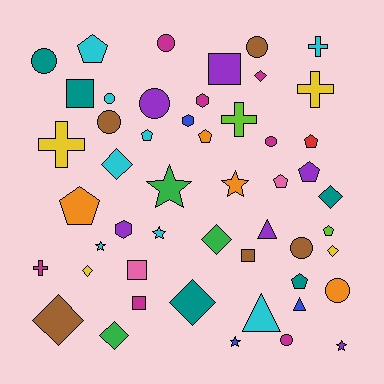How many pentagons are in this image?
There are 9 pentagons.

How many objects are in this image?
There are 50 objects.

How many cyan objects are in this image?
There are 8 cyan objects.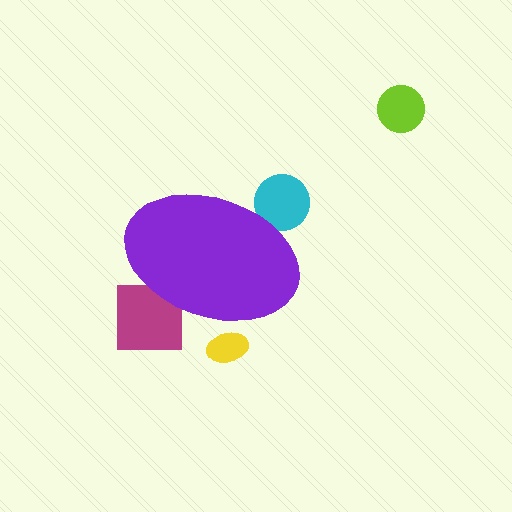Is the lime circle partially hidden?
No, the lime circle is fully visible.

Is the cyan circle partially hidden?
Yes, the cyan circle is partially hidden behind the purple ellipse.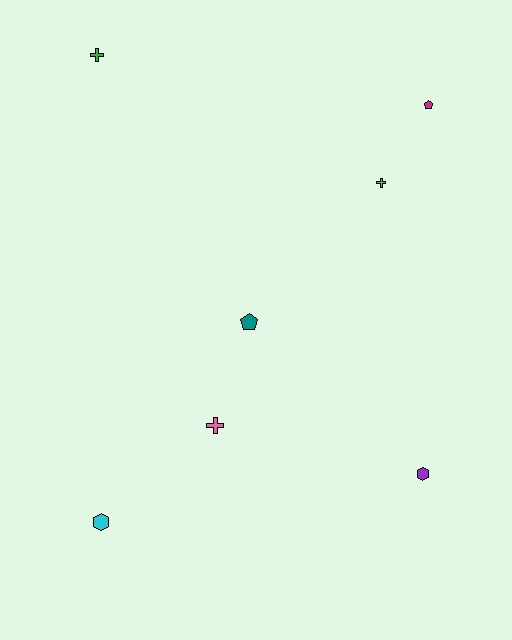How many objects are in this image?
There are 7 objects.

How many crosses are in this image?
There are 3 crosses.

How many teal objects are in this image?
There is 1 teal object.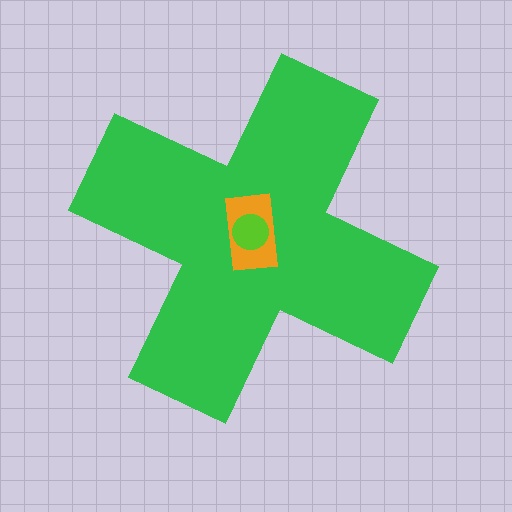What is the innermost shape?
The lime circle.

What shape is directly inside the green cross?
The orange rectangle.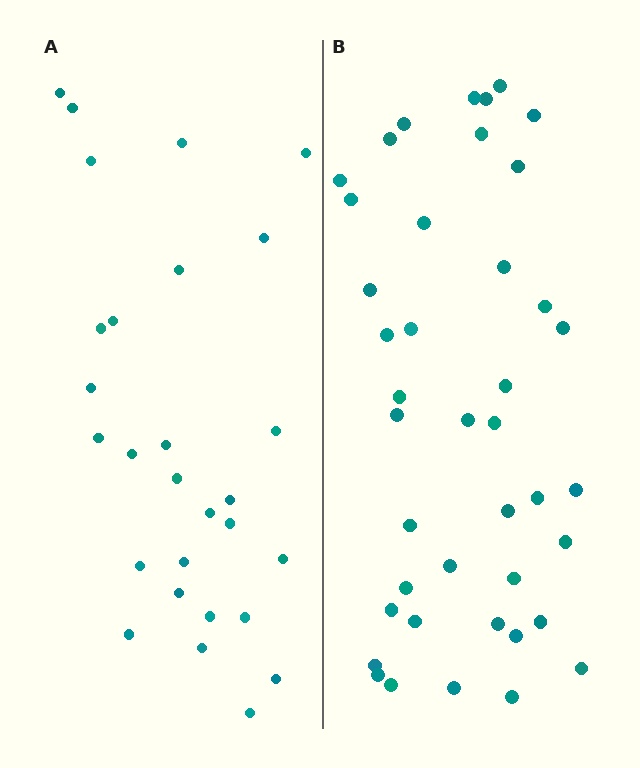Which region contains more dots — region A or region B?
Region B (the right region) has more dots.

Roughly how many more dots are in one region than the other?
Region B has approximately 15 more dots than region A.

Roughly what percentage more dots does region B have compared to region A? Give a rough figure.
About 45% more.